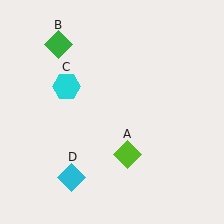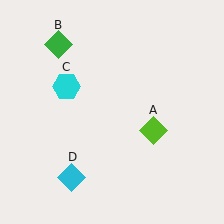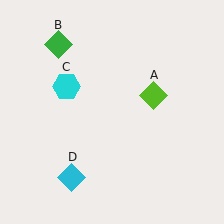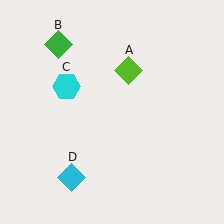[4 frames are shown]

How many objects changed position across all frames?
1 object changed position: lime diamond (object A).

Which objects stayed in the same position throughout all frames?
Green diamond (object B) and cyan hexagon (object C) and cyan diamond (object D) remained stationary.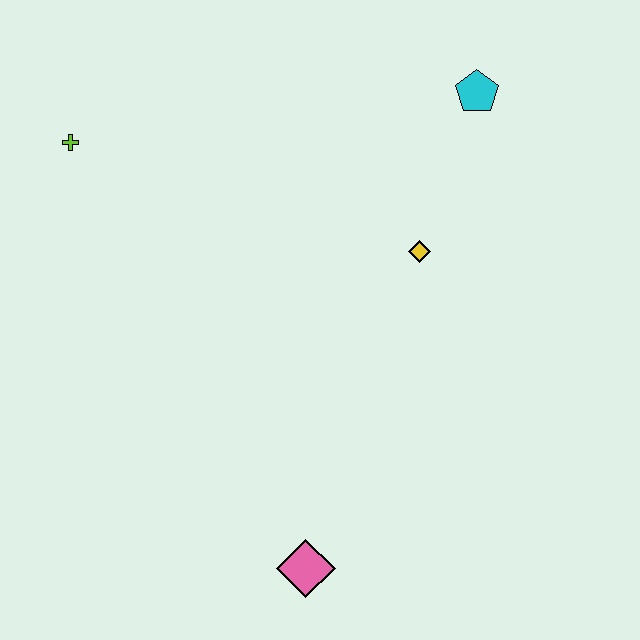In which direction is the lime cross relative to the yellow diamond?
The lime cross is to the left of the yellow diamond.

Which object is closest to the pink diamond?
The yellow diamond is closest to the pink diamond.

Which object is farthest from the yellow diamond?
The lime cross is farthest from the yellow diamond.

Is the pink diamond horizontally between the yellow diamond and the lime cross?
Yes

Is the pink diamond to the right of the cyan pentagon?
No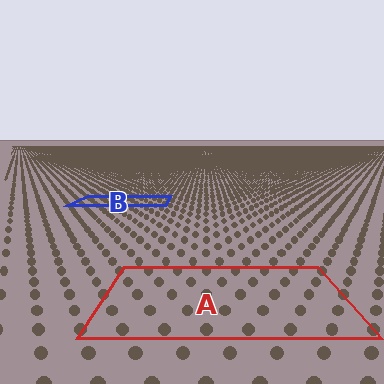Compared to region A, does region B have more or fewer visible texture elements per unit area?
Region B has more texture elements per unit area — they are packed more densely because it is farther away.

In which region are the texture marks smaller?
The texture marks are smaller in region B, because it is farther away.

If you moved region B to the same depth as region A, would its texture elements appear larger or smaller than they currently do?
They would appear larger. At a closer depth, the same texture elements are projected at a bigger on-screen size.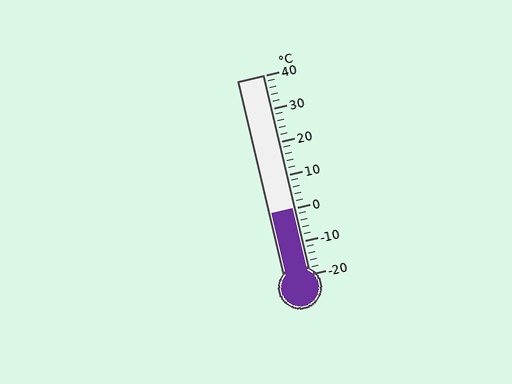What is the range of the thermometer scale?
The thermometer scale ranges from -20°C to 40°C.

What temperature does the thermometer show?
The thermometer shows approximately 0°C.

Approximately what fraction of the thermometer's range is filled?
The thermometer is filled to approximately 35% of its range.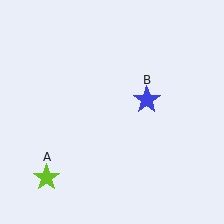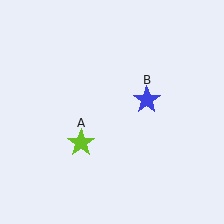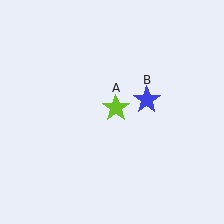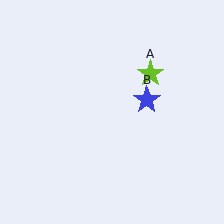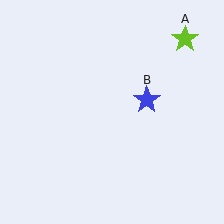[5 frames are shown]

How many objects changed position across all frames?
1 object changed position: lime star (object A).